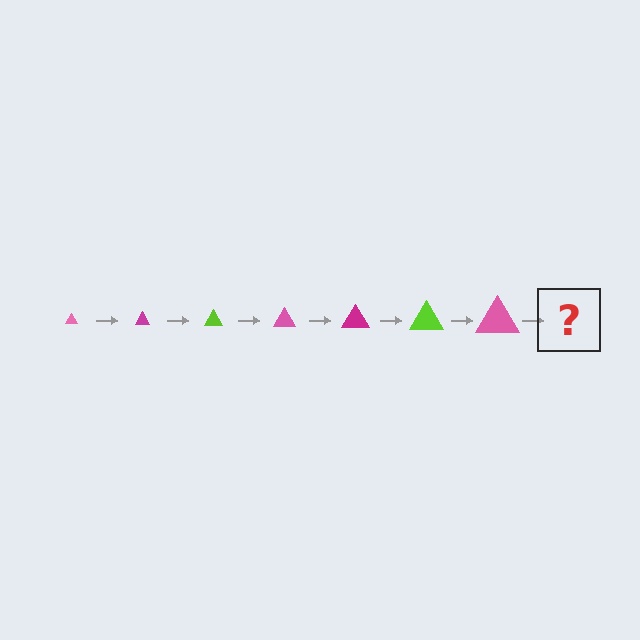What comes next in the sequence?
The next element should be a magenta triangle, larger than the previous one.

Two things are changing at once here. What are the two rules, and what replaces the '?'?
The two rules are that the triangle grows larger each step and the color cycles through pink, magenta, and lime. The '?' should be a magenta triangle, larger than the previous one.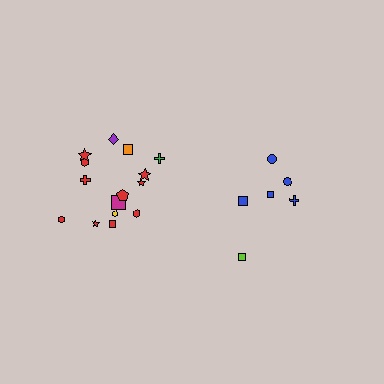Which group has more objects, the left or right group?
The left group.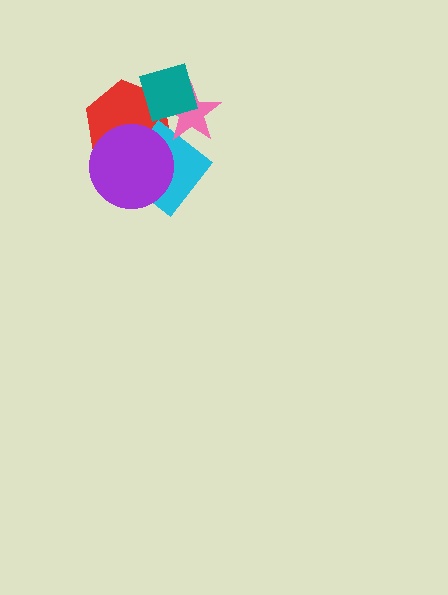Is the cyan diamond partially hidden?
Yes, it is partially covered by another shape.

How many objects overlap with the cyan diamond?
3 objects overlap with the cyan diamond.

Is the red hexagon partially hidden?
Yes, it is partially covered by another shape.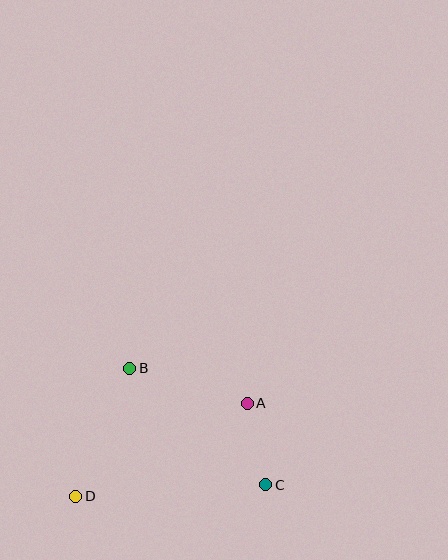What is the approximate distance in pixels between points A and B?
The distance between A and B is approximately 123 pixels.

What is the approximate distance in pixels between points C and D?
The distance between C and D is approximately 191 pixels.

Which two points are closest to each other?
Points A and C are closest to each other.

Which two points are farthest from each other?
Points A and D are farthest from each other.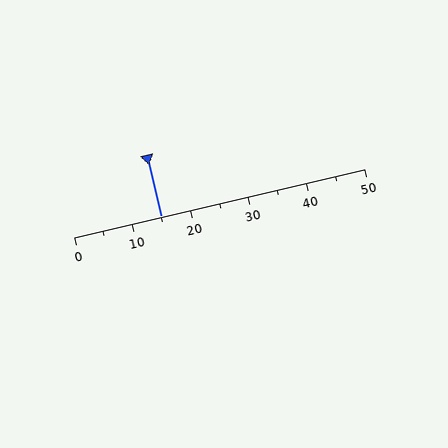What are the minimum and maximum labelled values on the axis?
The axis runs from 0 to 50.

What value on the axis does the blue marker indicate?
The marker indicates approximately 15.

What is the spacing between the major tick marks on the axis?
The major ticks are spaced 10 apart.